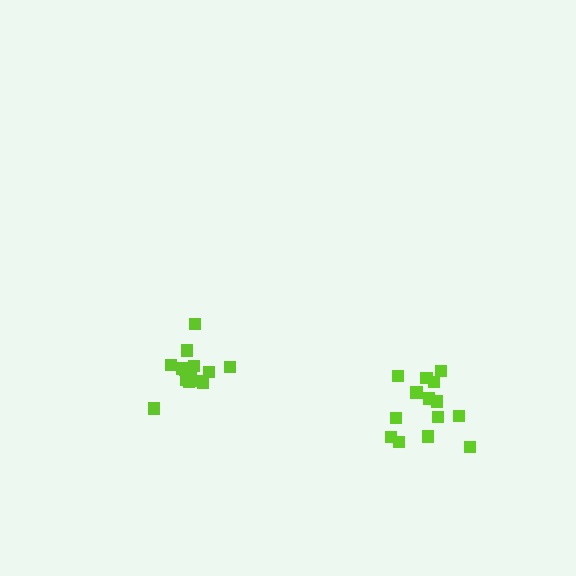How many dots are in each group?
Group 1: 15 dots, Group 2: 14 dots (29 total).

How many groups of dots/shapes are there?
There are 2 groups.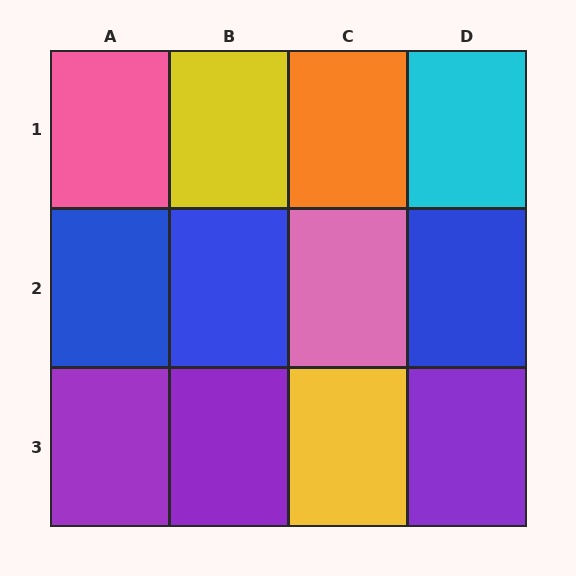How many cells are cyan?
1 cell is cyan.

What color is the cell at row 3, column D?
Purple.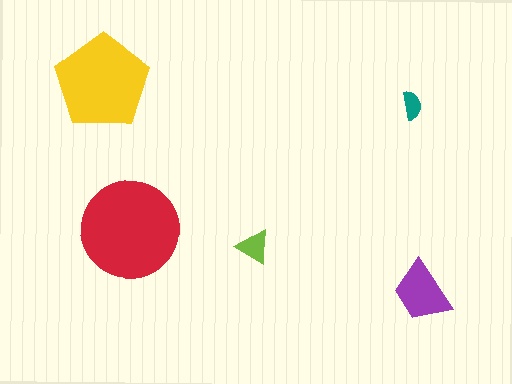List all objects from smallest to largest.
The teal semicircle, the lime triangle, the purple trapezoid, the yellow pentagon, the red circle.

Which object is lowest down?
The purple trapezoid is bottommost.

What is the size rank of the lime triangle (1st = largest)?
4th.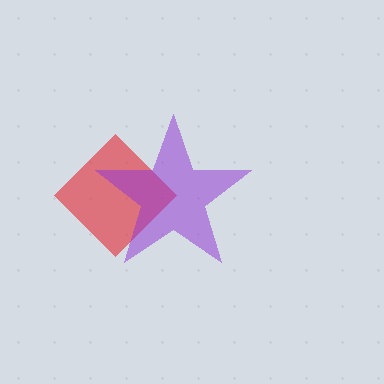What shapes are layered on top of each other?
The layered shapes are: a red diamond, a purple star.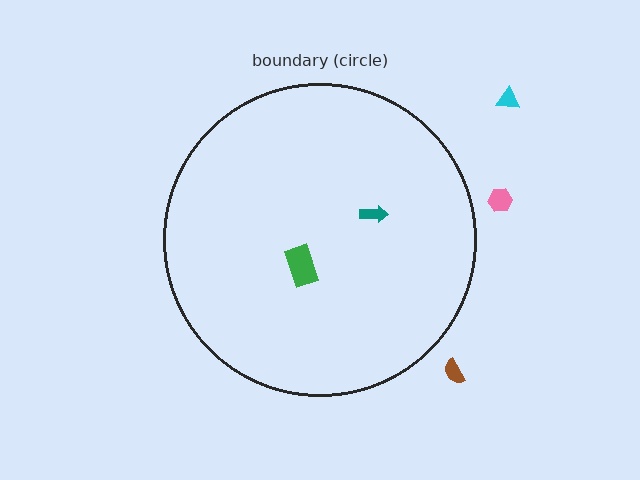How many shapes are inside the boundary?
2 inside, 3 outside.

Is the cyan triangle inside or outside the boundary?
Outside.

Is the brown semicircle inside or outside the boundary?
Outside.